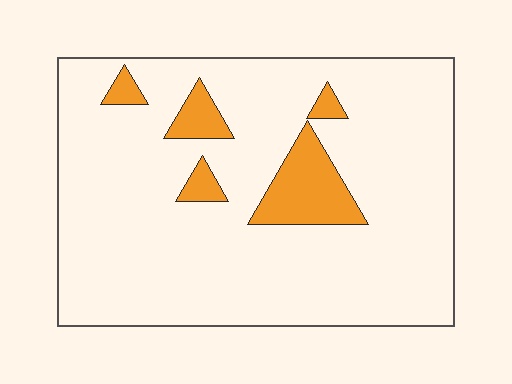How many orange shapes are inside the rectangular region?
5.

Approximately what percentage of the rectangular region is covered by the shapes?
Approximately 10%.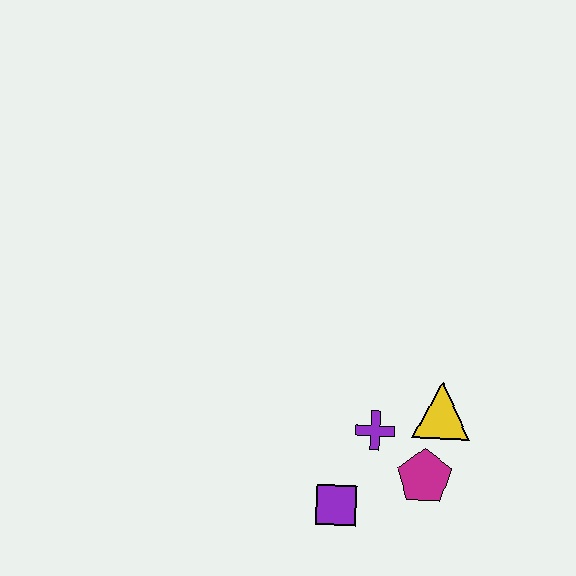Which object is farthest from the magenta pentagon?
The purple square is farthest from the magenta pentagon.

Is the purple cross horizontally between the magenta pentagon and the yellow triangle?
No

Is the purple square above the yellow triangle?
No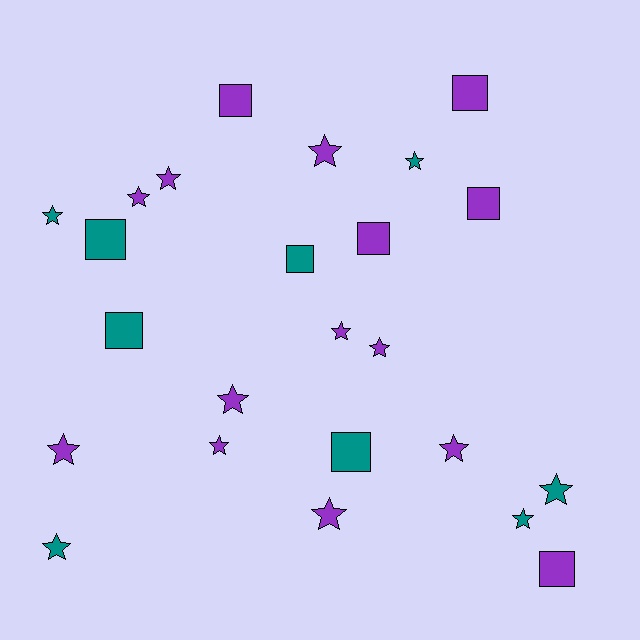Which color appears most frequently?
Purple, with 15 objects.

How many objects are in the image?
There are 24 objects.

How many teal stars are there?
There are 5 teal stars.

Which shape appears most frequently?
Star, with 15 objects.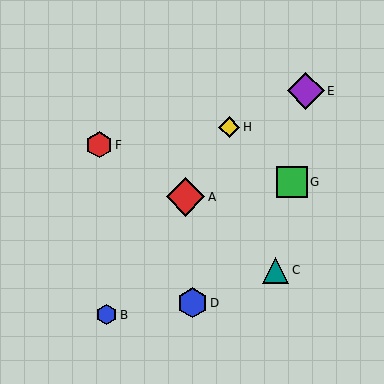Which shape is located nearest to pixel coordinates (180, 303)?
The blue hexagon (labeled D) at (192, 303) is nearest to that location.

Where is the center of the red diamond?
The center of the red diamond is at (186, 197).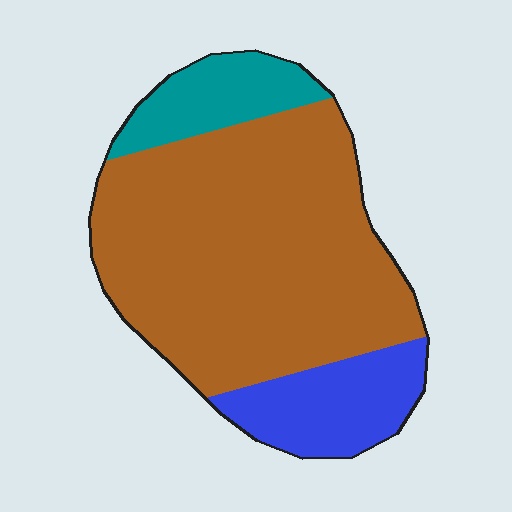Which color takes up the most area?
Brown, at roughly 70%.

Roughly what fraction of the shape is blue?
Blue covers about 15% of the shape.